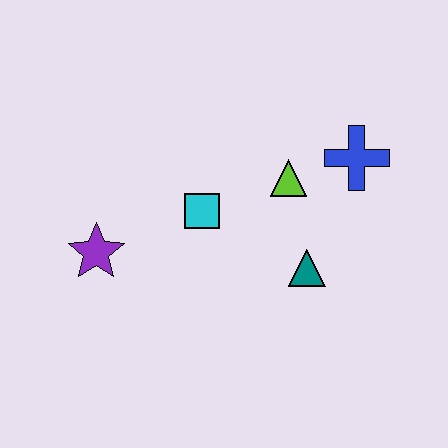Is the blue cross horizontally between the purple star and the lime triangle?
No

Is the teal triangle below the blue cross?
Yes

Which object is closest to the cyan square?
The lime triangle is closest to the cyan square.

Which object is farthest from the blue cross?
The purple star is farthest from the blue cross.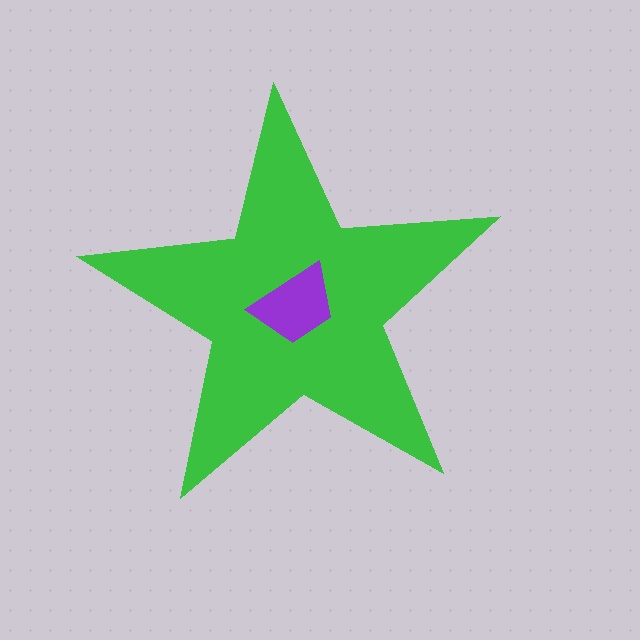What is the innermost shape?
The purple trapezoid.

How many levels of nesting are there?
2.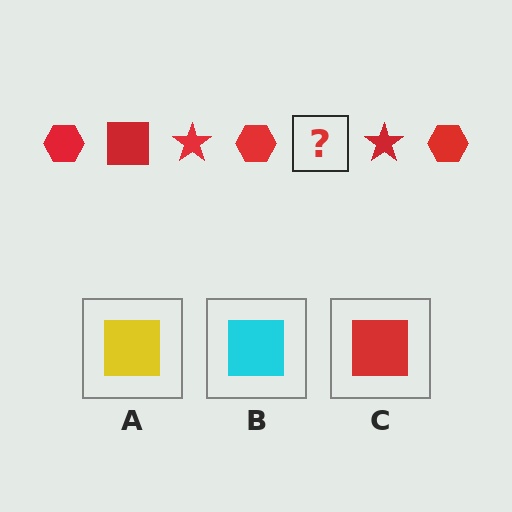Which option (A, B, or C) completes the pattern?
C.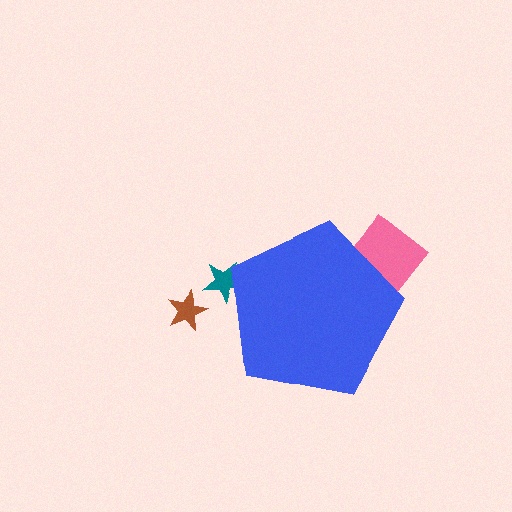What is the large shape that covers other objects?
A blue pentagon.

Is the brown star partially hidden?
No, the brown star is fully visible.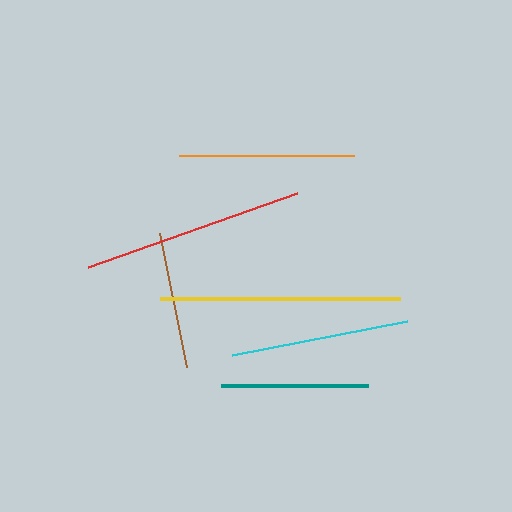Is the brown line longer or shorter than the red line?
The red line is longer than the brown line.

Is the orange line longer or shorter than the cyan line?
The cyan line is longer than the orange line.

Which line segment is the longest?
The yellow line is the longest at approximately 240 pixels.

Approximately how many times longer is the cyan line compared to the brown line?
The cyan line is approximately 1.3 times the length of the brown line.